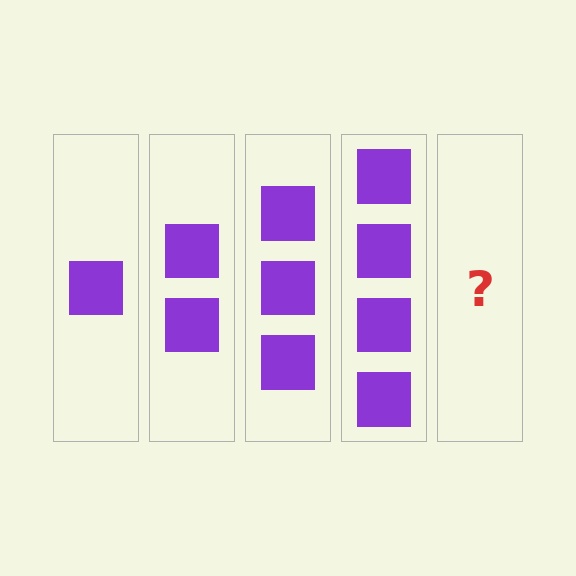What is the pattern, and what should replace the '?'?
The pattern is that each step adds one more square. The '?' should be 5 squares.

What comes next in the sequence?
The next element should be 5 squares.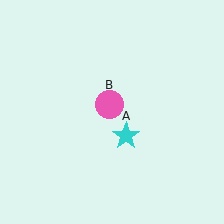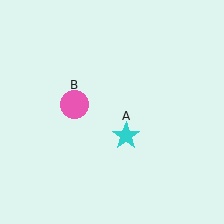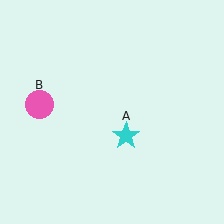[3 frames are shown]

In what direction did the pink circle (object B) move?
The pink circle (object B) moved left.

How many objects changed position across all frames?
1 object changed position: pink circle (object B).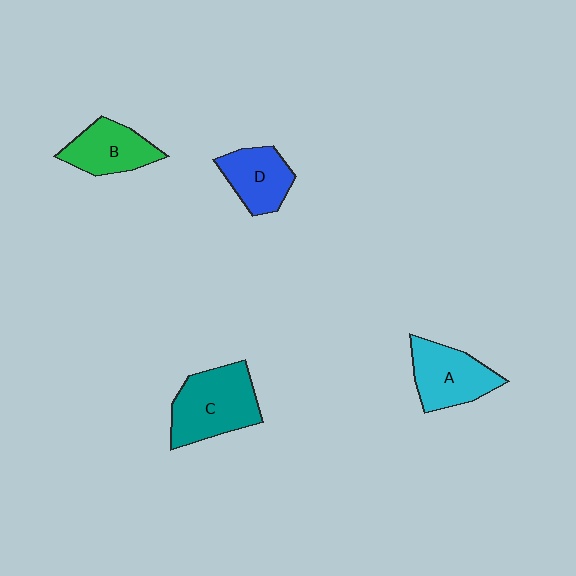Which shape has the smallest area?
Shape D (blue).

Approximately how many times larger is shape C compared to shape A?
Approximately 1.2 times.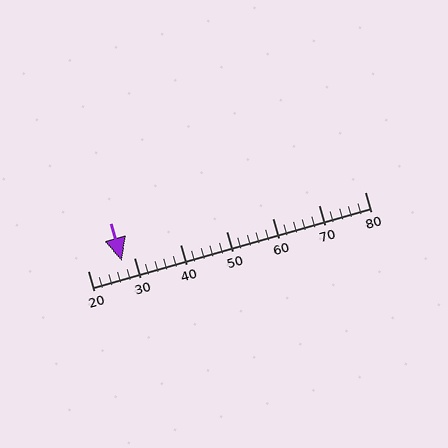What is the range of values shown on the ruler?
The ruler shows values from 20 to 80.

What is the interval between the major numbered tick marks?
The major tick marks are spaced 10 units apart.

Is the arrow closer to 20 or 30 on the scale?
The arrow is closer to 30.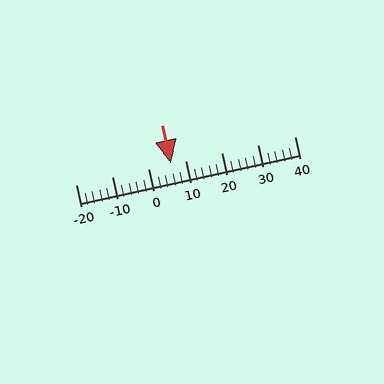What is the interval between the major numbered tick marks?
The major tick marks are spaced 10 units apart.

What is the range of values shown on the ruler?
The ruler shows values from -20 to 40.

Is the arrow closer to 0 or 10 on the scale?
The arrow is closer to 10.